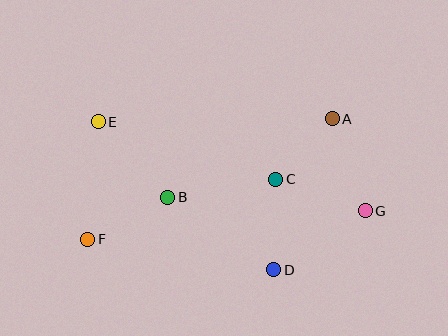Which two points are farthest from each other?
Points E and G are farthest from each other.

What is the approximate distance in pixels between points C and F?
The distance between C and F is approximately 197 pixels.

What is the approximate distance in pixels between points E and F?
The distance between E and F is approximately 118 pixels.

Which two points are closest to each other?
Points A and C are closest to each other.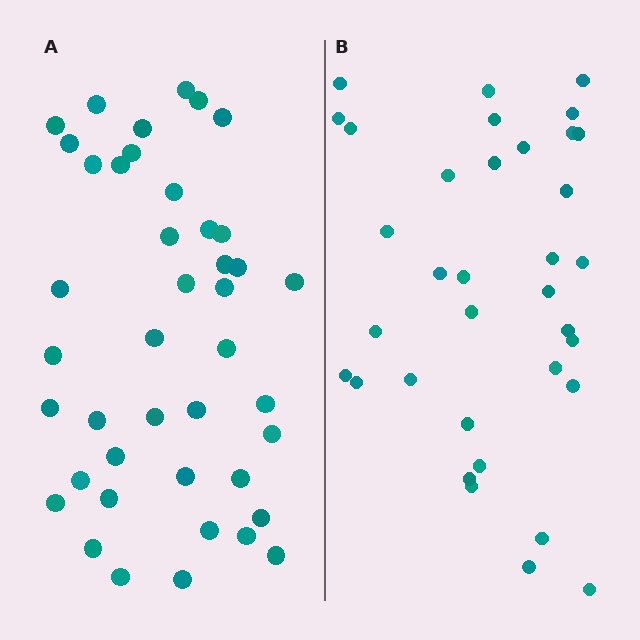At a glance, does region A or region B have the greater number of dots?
Region A (the left region) has more dots.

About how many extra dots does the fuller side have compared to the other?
Region A has roughly 8 or so more dots than region B.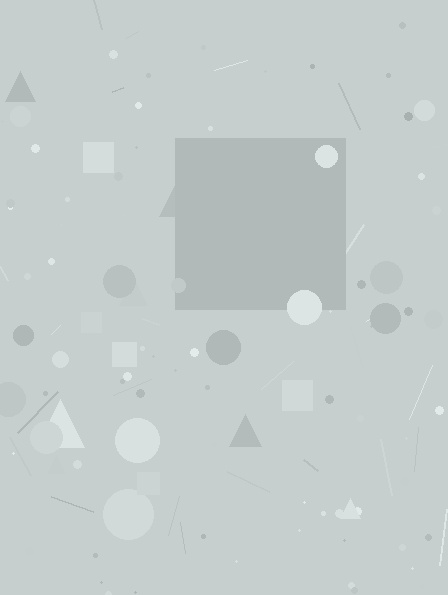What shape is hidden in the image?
A square is hidden in the image.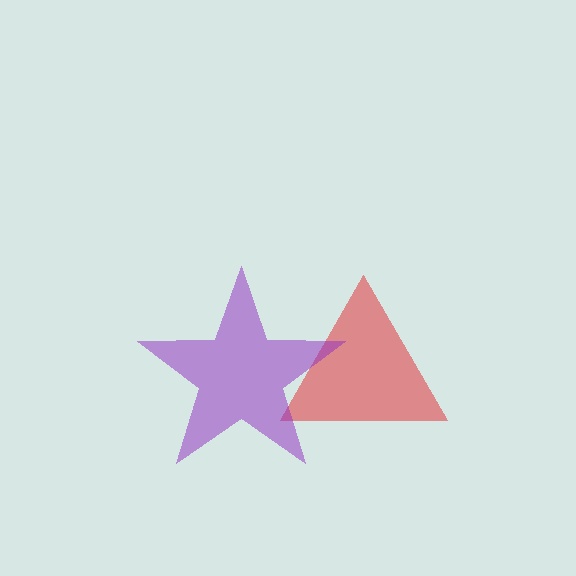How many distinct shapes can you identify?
There are 2 distinct shapes: a red triangle, a purple star.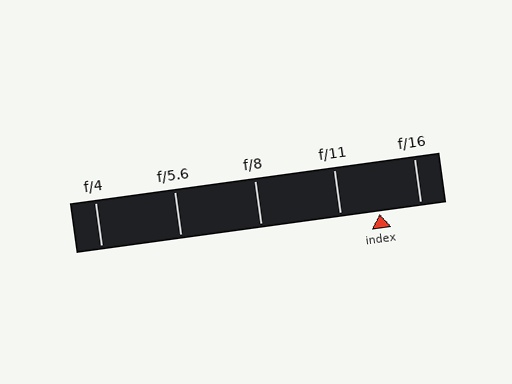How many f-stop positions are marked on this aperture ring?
There are 5 f-stop positions marked.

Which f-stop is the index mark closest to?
The index mark is closest to f/11.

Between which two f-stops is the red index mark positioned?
The index mark is between f/11 and f/16.